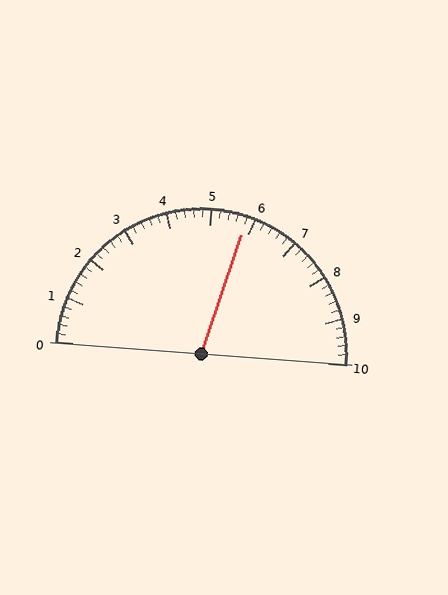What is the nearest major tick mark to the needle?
The nearest major tick mark is 6.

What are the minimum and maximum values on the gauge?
The gauge ranges from 0 to 10.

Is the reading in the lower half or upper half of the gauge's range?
The reading is in the upper half of the range (0 to 10).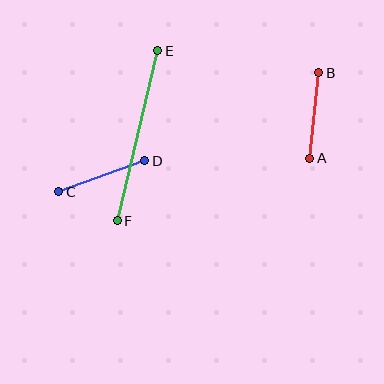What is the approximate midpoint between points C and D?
The midpoint is at approximately (102, 176) pixels.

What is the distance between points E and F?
The distance is approximately 175 pixels.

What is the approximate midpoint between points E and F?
The midpoint is at approximately (137, 136) pixels.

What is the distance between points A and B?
The distance is approximately 86 pixels.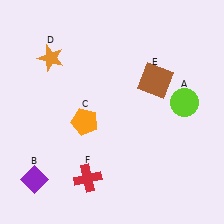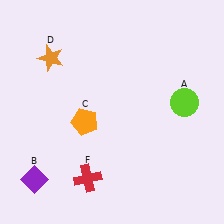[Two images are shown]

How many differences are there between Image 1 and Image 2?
There is 1 difference between the two images.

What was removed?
The brown square (E) was removed in Image 2.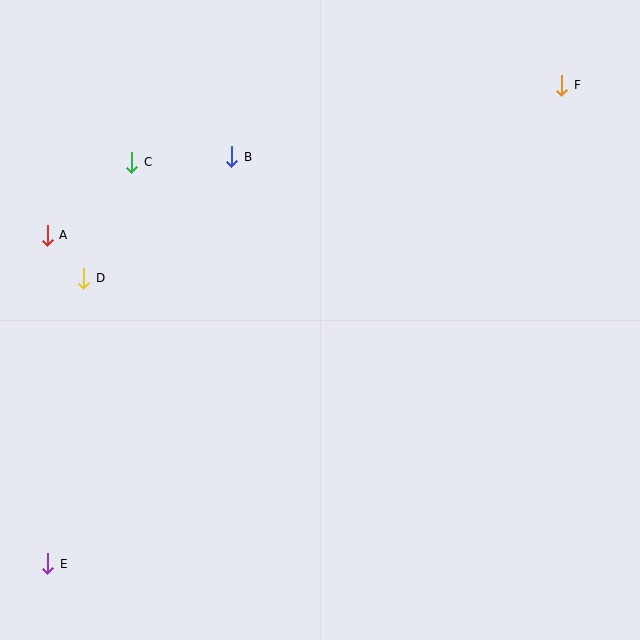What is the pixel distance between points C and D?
The distance between C and D is 126 pixels.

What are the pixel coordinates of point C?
Point C is at (132, 162).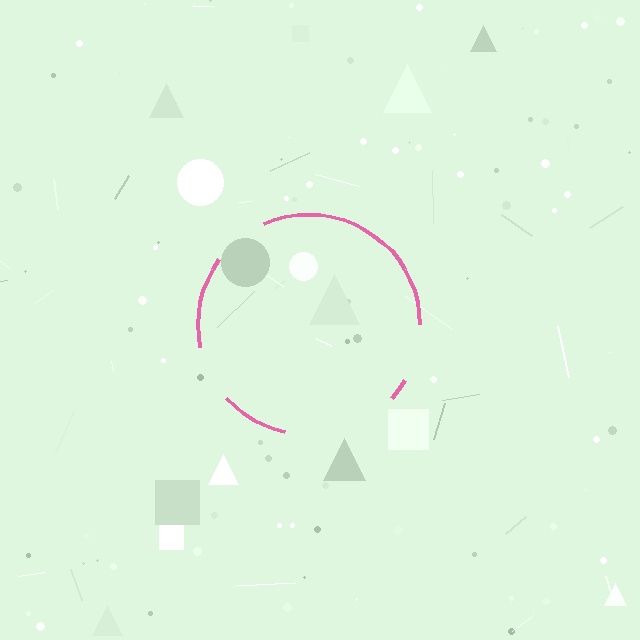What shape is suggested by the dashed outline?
The dashed outline suggests a circle.